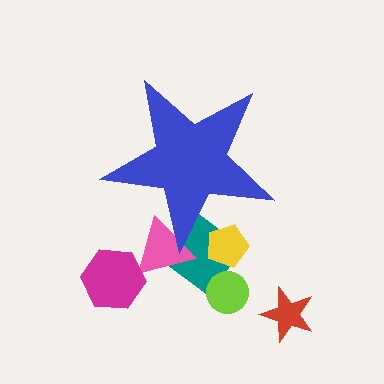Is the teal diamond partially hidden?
Yes, the teal diamond is partially hidden behind the blue star.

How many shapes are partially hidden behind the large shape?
3 shapes are partially hidden.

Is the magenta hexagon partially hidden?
No, the magenta hexagon is fully visible.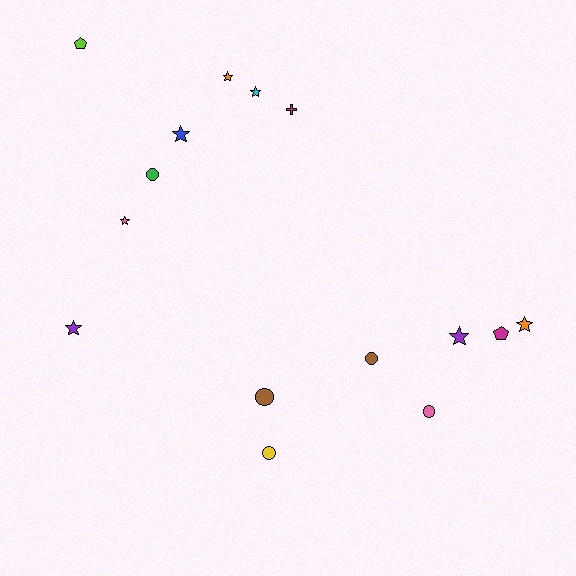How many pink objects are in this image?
There are 2 pink objects.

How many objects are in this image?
There are 15 objects.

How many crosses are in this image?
There is 1 cross.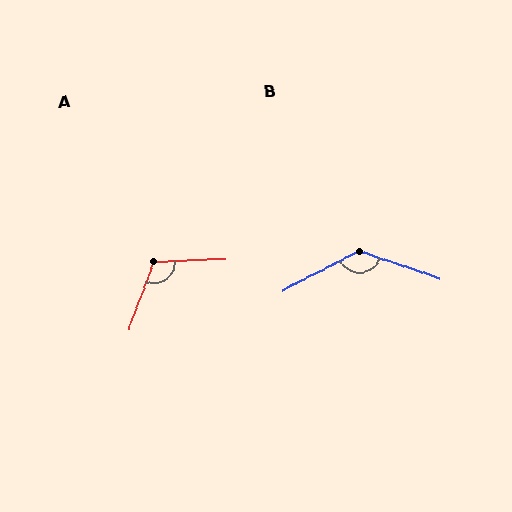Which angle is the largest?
B, at approximately 134 degrees.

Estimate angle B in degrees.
Approximately 134 degrees.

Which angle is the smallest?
A, at approximately 113 degrees.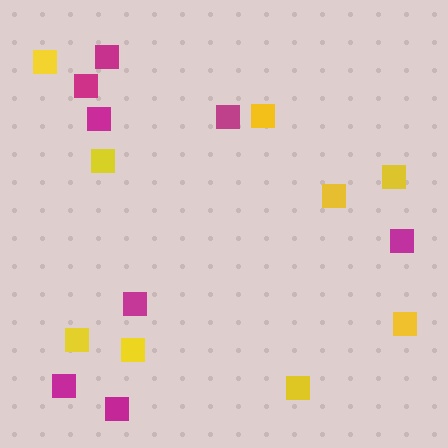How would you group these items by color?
There are 2 groups: one group of magenta squares (8) and one group of yellow squares (9).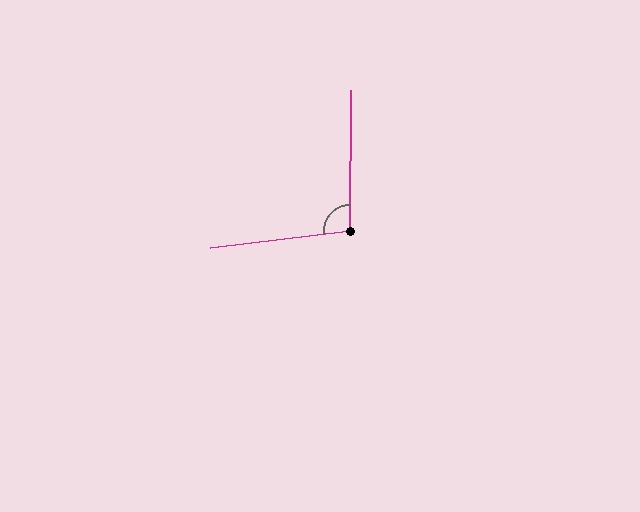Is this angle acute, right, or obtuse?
It is obtuse.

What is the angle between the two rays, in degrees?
Approximately 98 degrees.